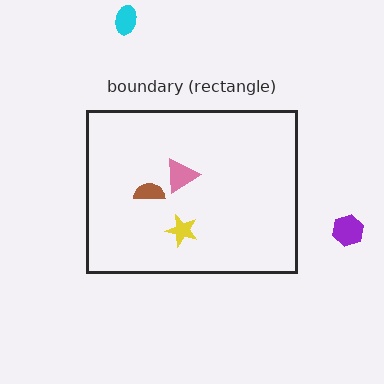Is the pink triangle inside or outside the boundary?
Inside.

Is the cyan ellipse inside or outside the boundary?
Outside.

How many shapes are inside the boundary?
3 inside, 2 outside.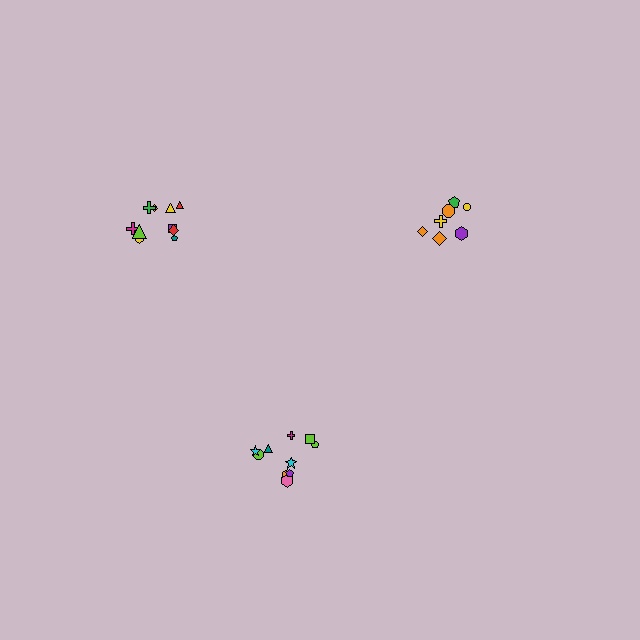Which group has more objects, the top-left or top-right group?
The top-left group.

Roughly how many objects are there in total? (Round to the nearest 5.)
Roughly 25 objects in total.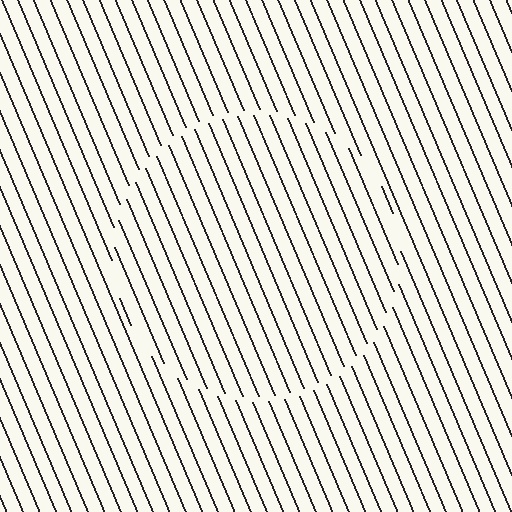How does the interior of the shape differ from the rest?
The interior of the shape contains the same grating, shifted by half a period — the contour is defined by the phase discontinuity where line-ends from the inner and outer gratings abut.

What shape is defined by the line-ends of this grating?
An illusory circle. The interior of the shape contains the same grating, shifted by half a period — the contour is defined by the phase discontinuity where line-ends from the inner and outer gratings abut.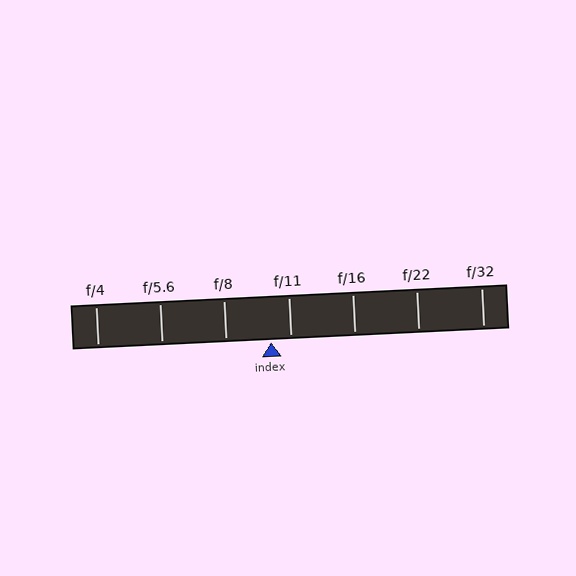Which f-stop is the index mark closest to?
The index mark is closest to f/11.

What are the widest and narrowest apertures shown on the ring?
The widest aperture shown is f/4 and the narrowest is f/32.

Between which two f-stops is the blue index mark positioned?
The index mark is between f/8 and f/11.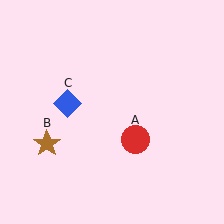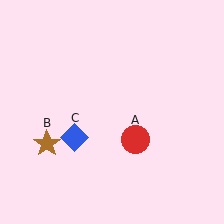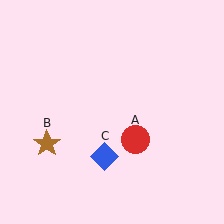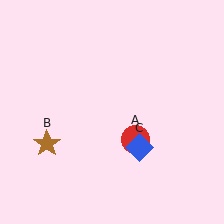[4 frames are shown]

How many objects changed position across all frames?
1 object changed position: blue diamond (object C).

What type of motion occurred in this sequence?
The blue diamond (object C) rotated counterclockwise around the center of the scene.